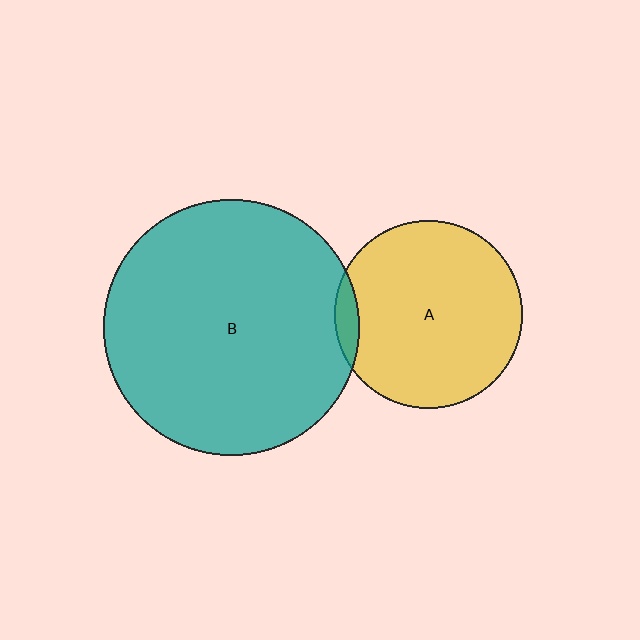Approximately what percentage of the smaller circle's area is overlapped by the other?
Approximately 5%.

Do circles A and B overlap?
Yes.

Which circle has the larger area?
Circle B (teal).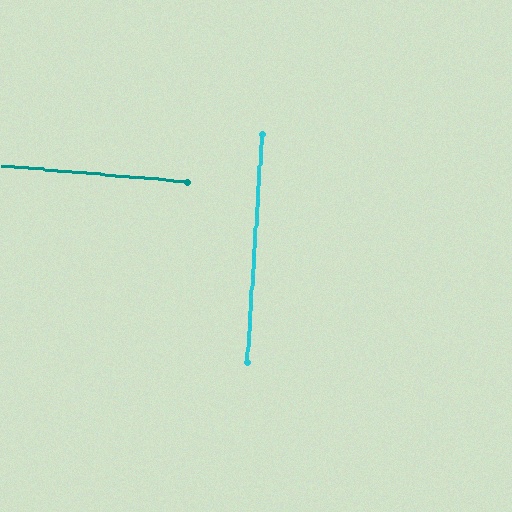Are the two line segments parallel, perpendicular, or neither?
Perpendicular — they meet at approximately 89°.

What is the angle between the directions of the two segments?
Approximately 89 degrees.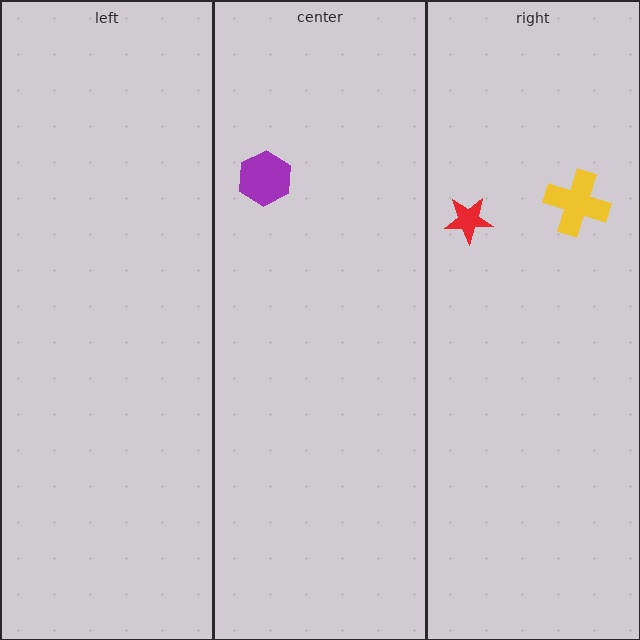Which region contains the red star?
The right region.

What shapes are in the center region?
The purple hexagon.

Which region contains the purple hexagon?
The center region.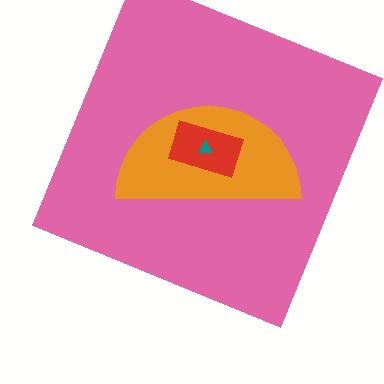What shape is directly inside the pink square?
The orange semicircle.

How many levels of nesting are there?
4.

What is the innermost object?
The teal triangle.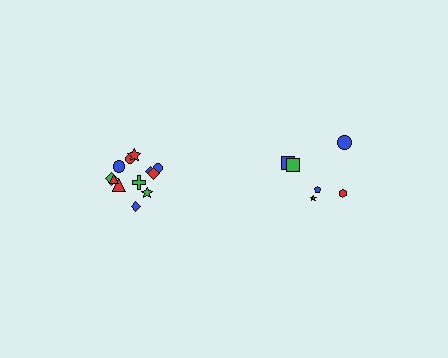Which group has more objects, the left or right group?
The left group.